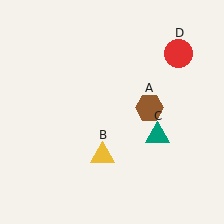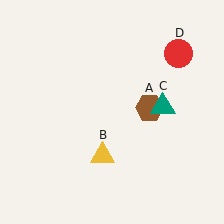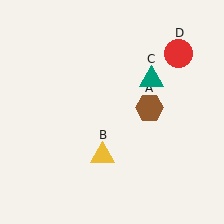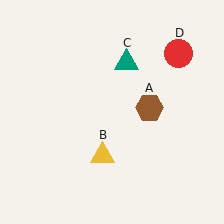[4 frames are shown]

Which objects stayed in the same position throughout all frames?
Brown hexagon (object A) and yellow triangle (object B) and red circle (object D) remained stationary.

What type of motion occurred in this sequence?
The teal triangle (object C) rotated counterclockwise around the center of the scene.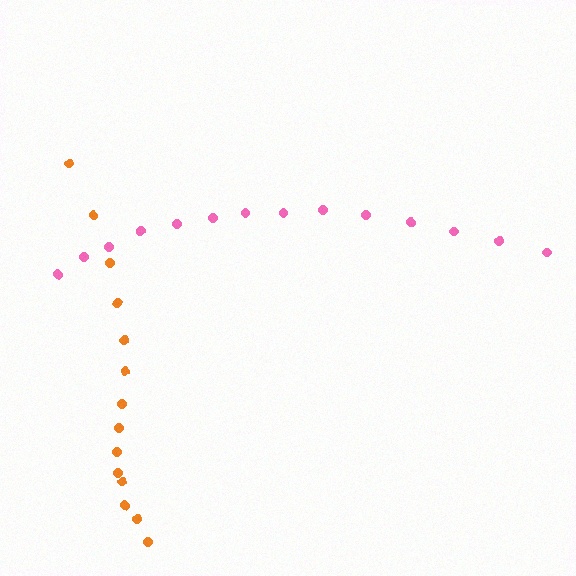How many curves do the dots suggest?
There are 2 distinct paths.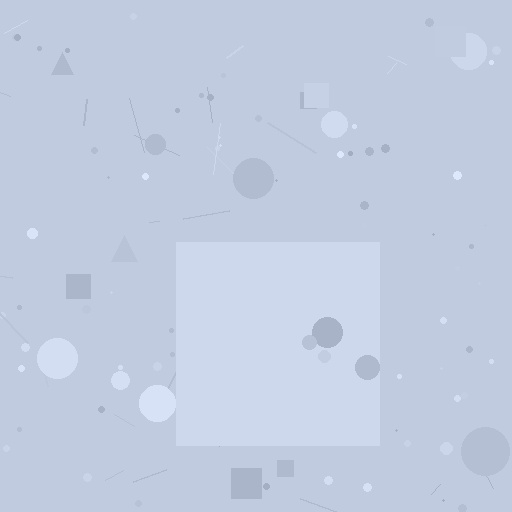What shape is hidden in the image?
A square is hidden in the image.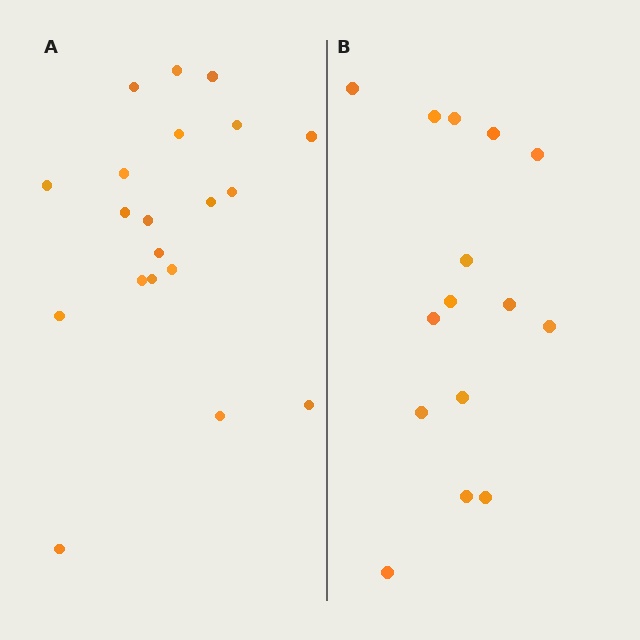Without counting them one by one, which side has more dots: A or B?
Region A (the left region) has more dots.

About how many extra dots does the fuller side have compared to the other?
Region A has about 5 more dots than region B.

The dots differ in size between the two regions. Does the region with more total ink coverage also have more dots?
No. Region B has more total ink coverage because its dots are larger, but region A actually contains more individual dots. Total area can be misleading — the number of items is what matters here.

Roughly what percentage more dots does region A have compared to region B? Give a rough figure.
About 35% more.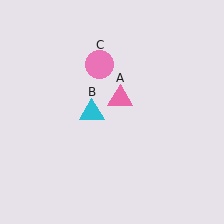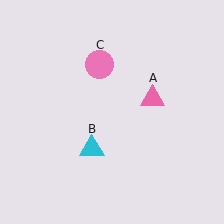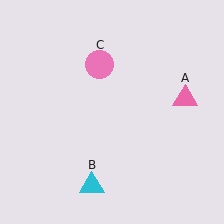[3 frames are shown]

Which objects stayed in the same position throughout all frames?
Pink circle (object C) remained stationary.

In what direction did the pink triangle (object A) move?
The pink triangle (object A) moved right.